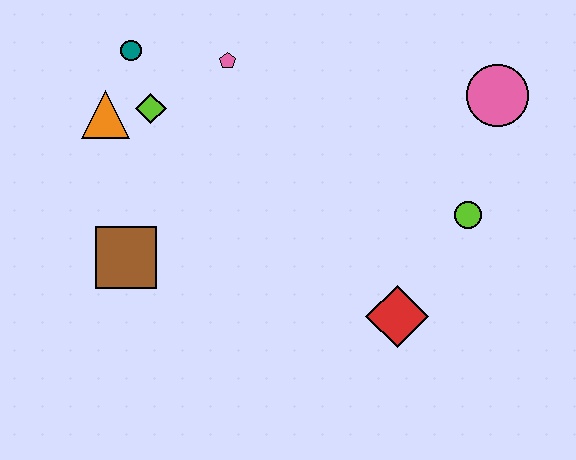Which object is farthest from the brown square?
The pink circle is farthest from the brown square.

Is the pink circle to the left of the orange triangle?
No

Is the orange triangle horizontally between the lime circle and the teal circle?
No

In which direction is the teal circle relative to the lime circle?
The teal circle is to the left of the lime circle.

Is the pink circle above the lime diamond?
Yes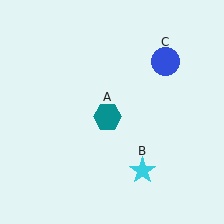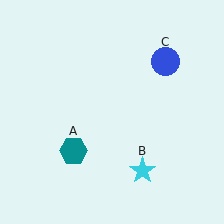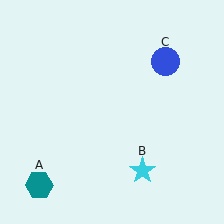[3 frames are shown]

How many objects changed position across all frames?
1 object changed position: teal hexagon (object A).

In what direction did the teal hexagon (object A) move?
The teal hexagon (object A) moved down and to the left.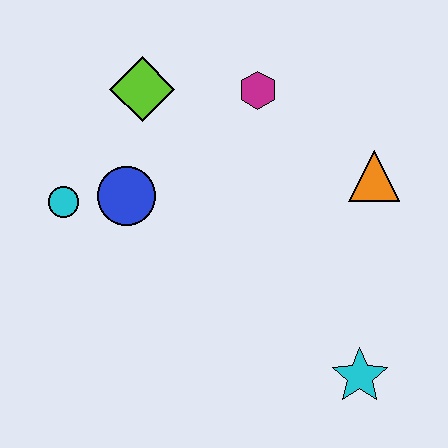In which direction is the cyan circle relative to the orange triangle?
The cyan circle is to the left of the orange triangle.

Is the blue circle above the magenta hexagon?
No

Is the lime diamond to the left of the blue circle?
No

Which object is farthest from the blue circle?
The cyan star is farthest from the blue circle.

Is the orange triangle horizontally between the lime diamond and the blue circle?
No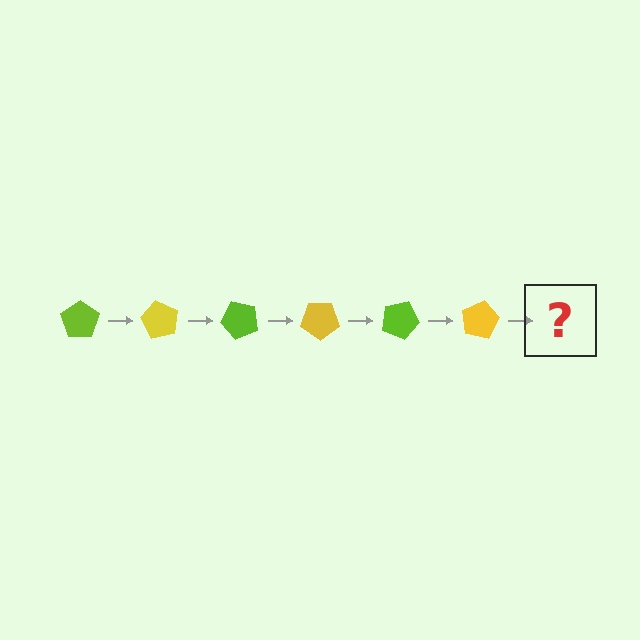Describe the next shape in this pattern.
It should be a lime pentagon, rotated 360 degrees from the start.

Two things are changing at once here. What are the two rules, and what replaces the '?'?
The two rules are that it rotates 60 degrees each step and the color cycles through lime and yellow. The '?' should be a lime pentagon, rotated 360 degrees from the start.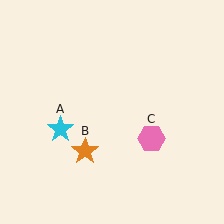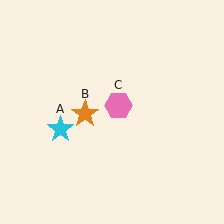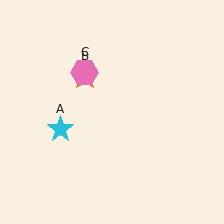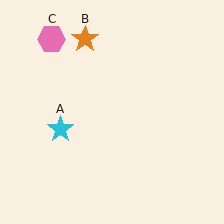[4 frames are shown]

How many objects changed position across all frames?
2 objects changed position: orange star (object B), pink hexagon (object C).